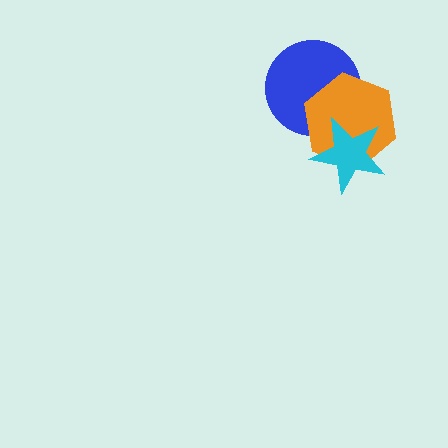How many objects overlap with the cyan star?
2 objects overlap with the cyan star.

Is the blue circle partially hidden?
Yes, it is partially covered by another shape.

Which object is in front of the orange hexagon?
The cyan star is in front of the orange hexagon.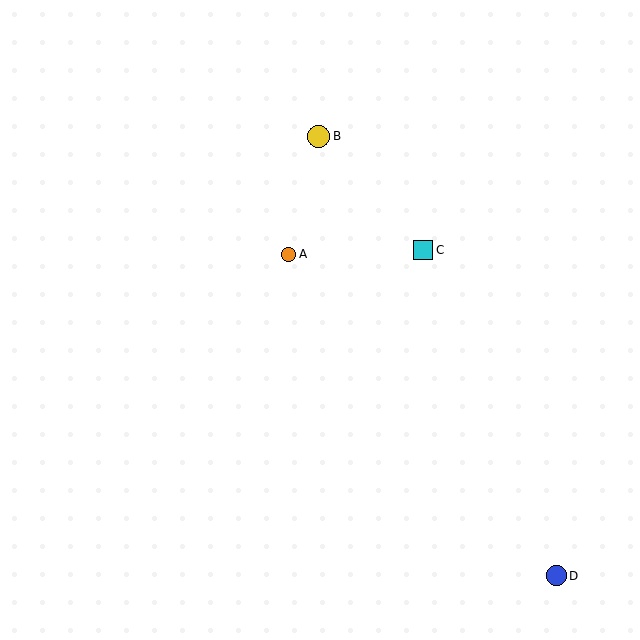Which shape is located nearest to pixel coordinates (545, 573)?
The blue circle (labeled D) at (556, 576) is nearest to that location.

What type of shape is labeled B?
Shape B is a yellow circle.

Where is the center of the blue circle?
The center of the blue circle is at (556, 576).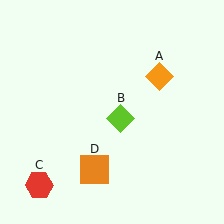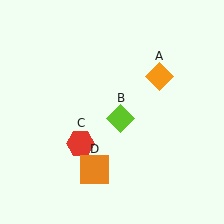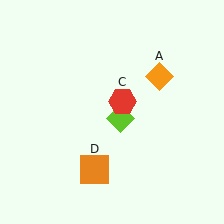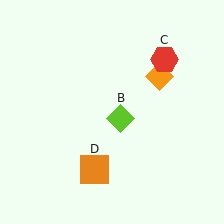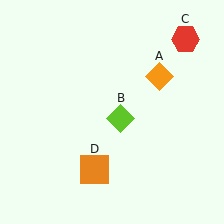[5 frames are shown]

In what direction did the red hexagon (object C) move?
The red hexagon (object C) moved up and to the right.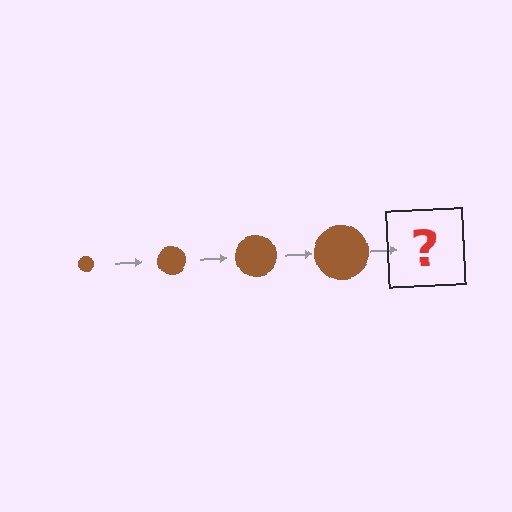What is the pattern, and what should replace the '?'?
The pattern is that the circle gets progressively larger each step. The '?' should be a brown circle, larger than the previous one.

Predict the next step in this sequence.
The next step is a brown circle, larger than the previous one.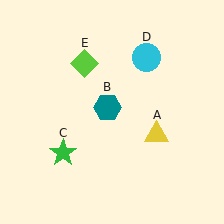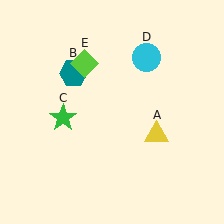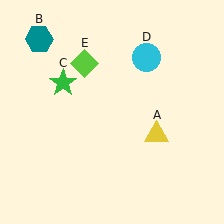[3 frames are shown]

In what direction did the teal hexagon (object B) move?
The teal hexagon (object B) moved up and to the left.